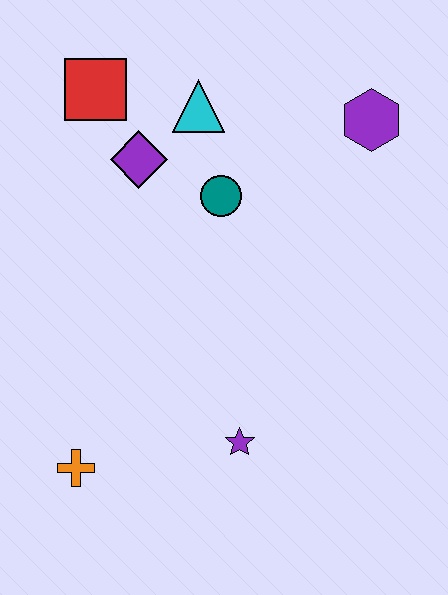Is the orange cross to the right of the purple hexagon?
No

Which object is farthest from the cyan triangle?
The orange cross is farthest from the cyan triangle.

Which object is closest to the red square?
The purple diamond is closest to the red square.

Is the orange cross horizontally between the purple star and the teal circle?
No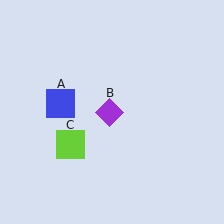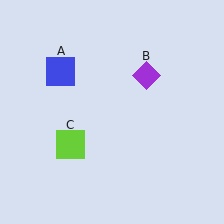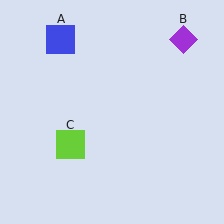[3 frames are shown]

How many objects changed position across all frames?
2 objects changed position: blue square (object A), purple diamond (object B).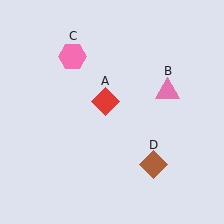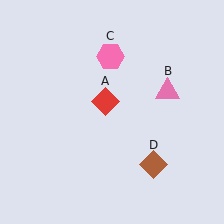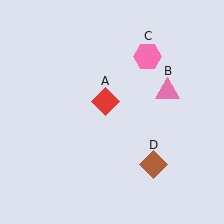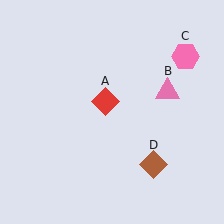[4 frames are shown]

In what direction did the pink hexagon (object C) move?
The pink hexagon (object C) moved right.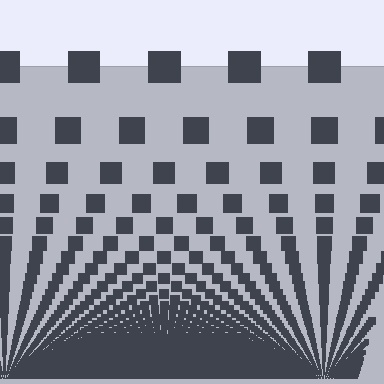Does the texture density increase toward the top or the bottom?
Density increases toward the bottom.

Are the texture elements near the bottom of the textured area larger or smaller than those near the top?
Smaller. The gradient is inverted — elements near the bottom are smaller and denser.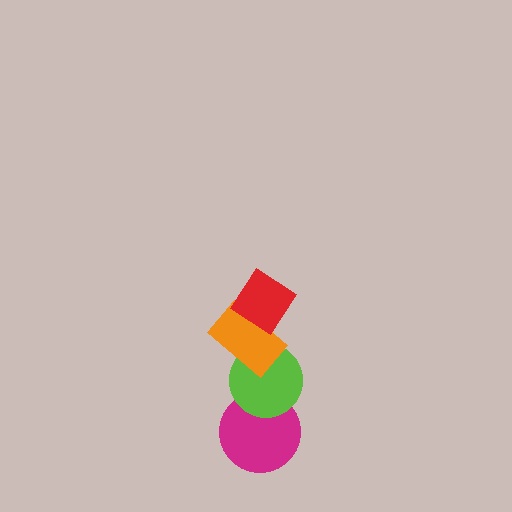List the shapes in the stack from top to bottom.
From top to bottom: the red diamond, the orange rectangle, the lime circle, the magenta circle.